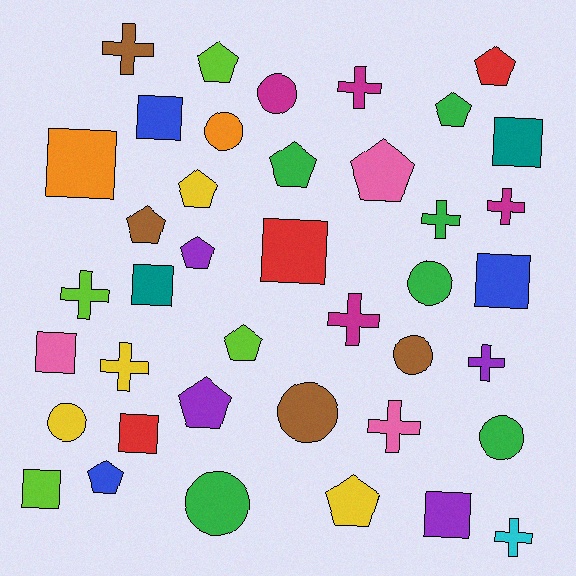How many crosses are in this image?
There are 10 crosses.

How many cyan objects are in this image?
There is 1 cyan object.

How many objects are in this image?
There are 40 objects.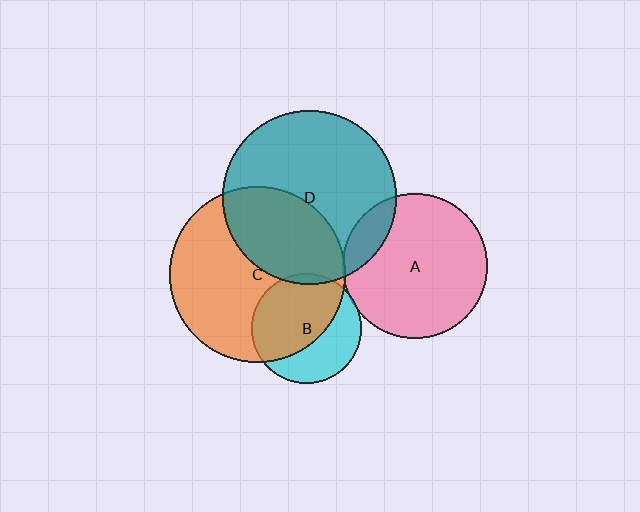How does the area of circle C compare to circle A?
Approximately 1.5 times.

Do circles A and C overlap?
Yes.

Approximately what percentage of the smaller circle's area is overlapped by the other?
Approximately 5%.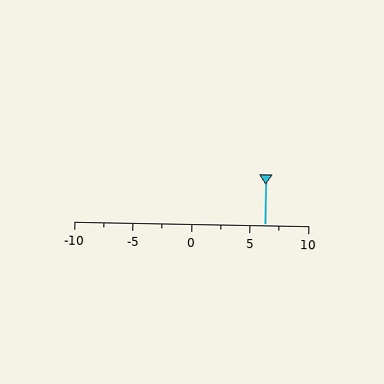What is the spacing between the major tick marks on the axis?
The major ticks are spaced 5 apart.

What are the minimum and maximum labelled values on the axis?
The axis runs from -10 to 10.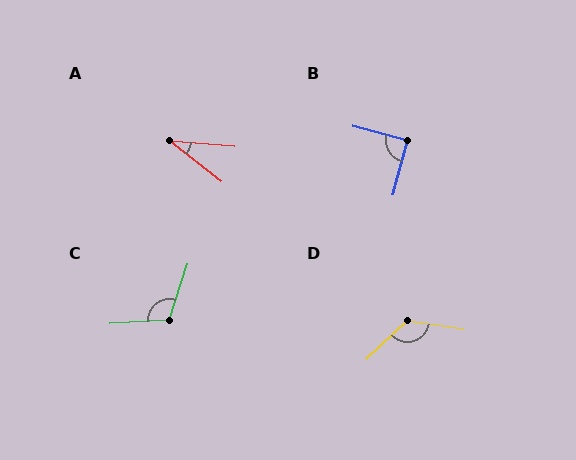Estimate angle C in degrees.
Approximately 111 degrees.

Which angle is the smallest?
A, at approximately 33 degrees.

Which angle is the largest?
D, at approximately 128 degrees.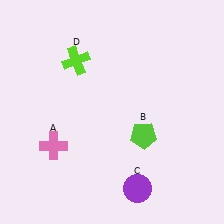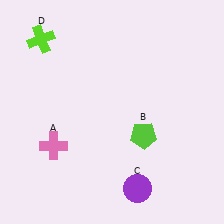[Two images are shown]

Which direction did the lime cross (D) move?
The lime cross (D) moved left.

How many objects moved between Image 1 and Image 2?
1 object moved between the two images.